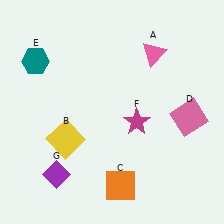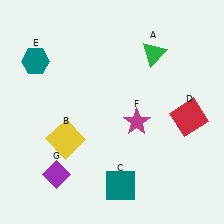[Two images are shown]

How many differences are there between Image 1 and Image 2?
There are 3 differences between the two images.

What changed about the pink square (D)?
In Image 1, D is pink. In Image 2, it changed to red.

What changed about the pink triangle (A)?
In Image 1, A is pink. In Image 2, it changed to green.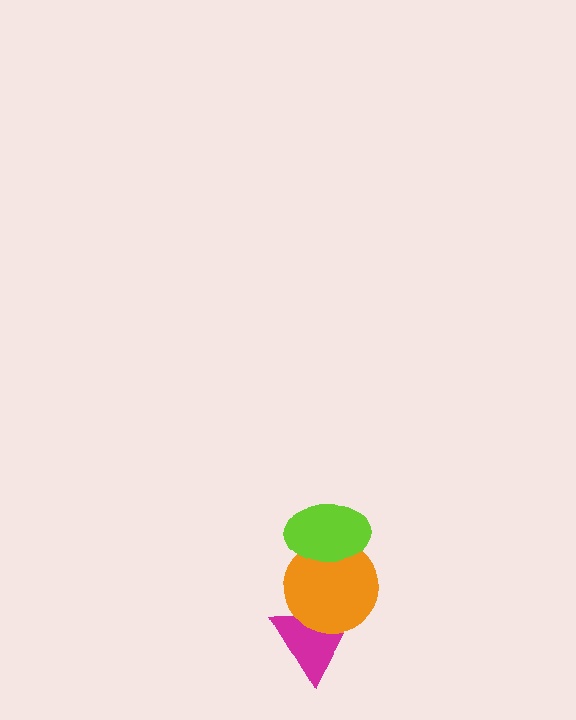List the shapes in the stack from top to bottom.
From top to bottom: the lime ellipse, the orange circle, the magenta triangle.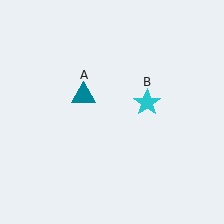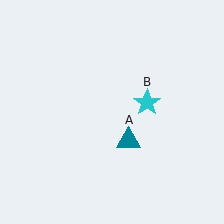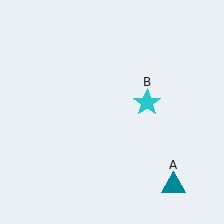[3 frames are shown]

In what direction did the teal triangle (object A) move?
The teal triangle (object A) moved down and to the right.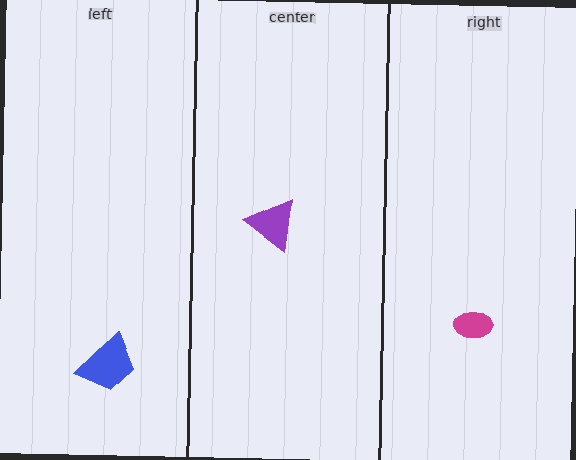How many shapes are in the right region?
1.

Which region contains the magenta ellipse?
The right region.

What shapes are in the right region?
The magenta ellipse.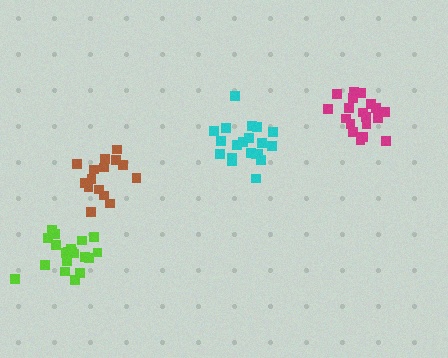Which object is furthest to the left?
The lime cluster is leftmost.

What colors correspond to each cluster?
The clusters are colored: brown, magenta, lime, cyan.